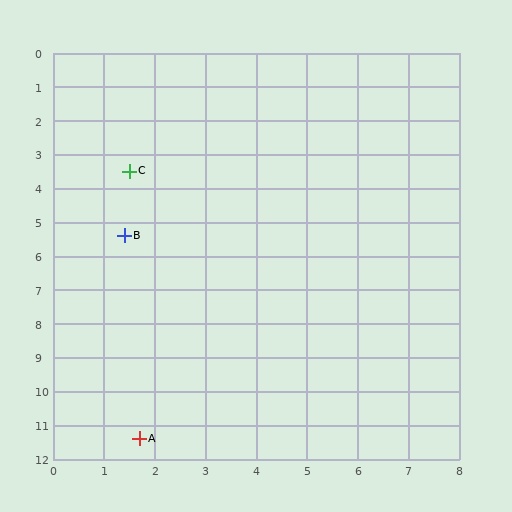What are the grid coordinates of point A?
Point A is at approximately (1.7, 11.4).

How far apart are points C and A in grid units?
Points C and A are about 7.9 grid units apart.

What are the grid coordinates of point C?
Point C is at approximately (1.5, 3.5).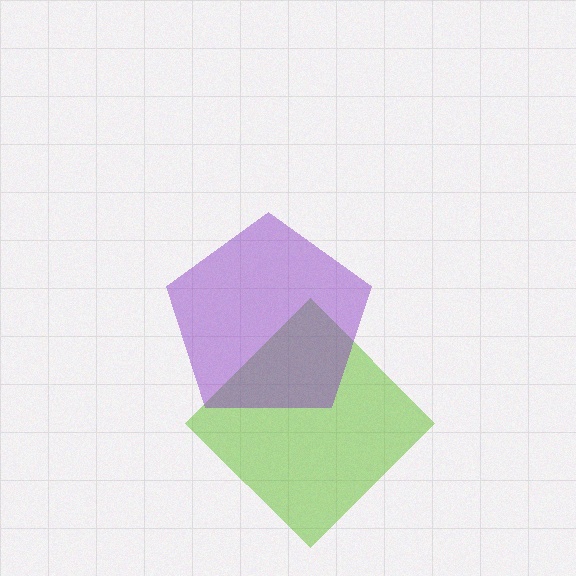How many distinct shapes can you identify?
There are 2 distinct shapes: a lime diamond, a purple pentagon.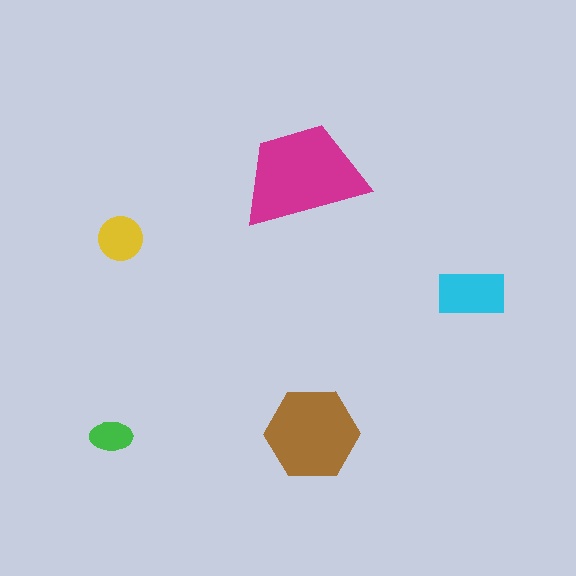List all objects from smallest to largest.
The green ellipse, the yellow circle, the cyan rectangle, the brown hexagon, the magenta trapezoid.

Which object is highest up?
The magenta trapezoid is topmost.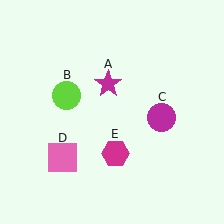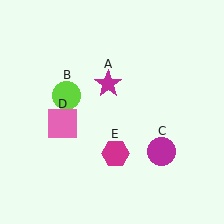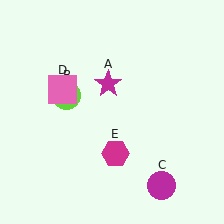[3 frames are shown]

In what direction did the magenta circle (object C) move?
The magenta circle (object C) moved down.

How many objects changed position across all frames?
2 objects changed position: magenta circle (object C), pink square (object D).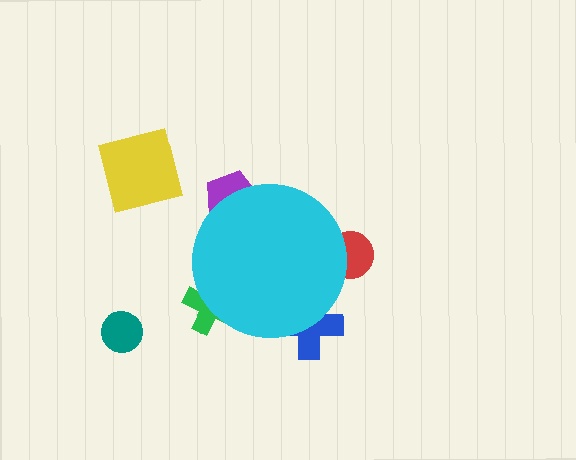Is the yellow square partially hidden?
No, the yellow square is fully visible.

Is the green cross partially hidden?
Yes, the green cross is partially hidden behind the cyan circle.